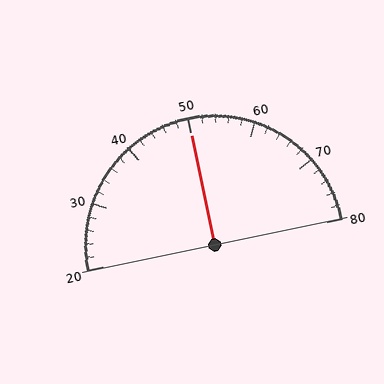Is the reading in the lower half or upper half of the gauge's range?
The reading is in the upper half of the range (20 to 80).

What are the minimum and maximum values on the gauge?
The gauge ranges from 20 to 80.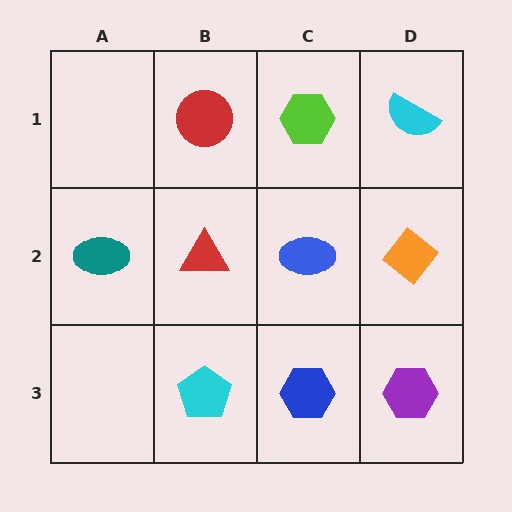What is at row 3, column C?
A blue hexagon.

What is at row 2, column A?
A teal ellipse.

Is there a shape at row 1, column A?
No, that cell is empty.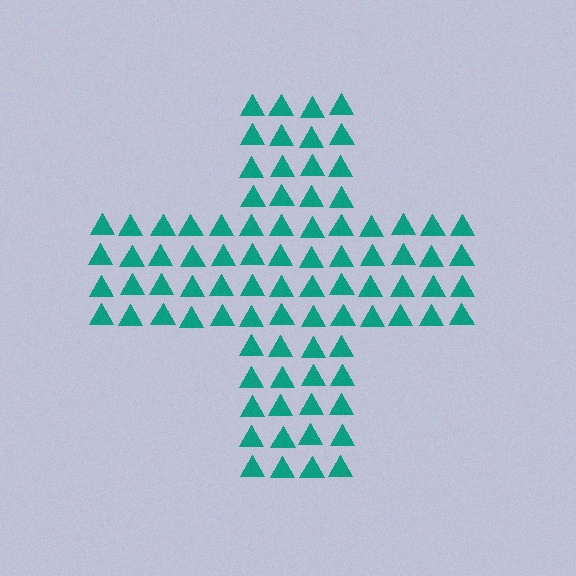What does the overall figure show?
The overall figure shows a cross.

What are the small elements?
The small elements are triangles.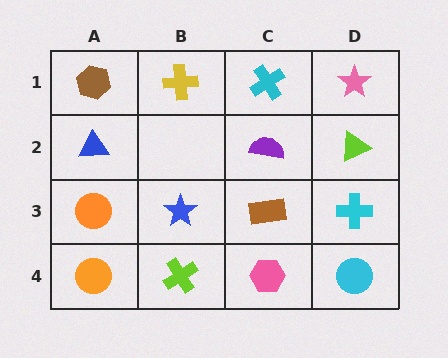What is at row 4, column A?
An orange circle.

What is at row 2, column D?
A lime triangle.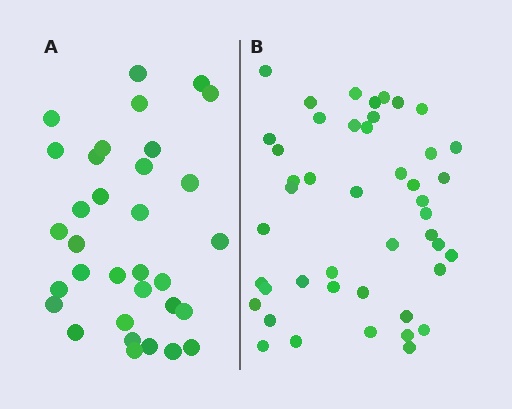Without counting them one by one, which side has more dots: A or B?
Region B (the right region) has more dots.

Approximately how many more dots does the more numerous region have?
Region B has roughly 12 or so more dots than region A.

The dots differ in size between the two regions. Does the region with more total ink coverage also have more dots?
No. Region A has more total ink coverage because its dots are larger, but region B actually contains more individual dots. Total area can be misleading — the number of items is what matters here.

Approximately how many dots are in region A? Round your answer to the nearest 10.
About 30 dots. (The exact count is 33, which rounds to 30.)